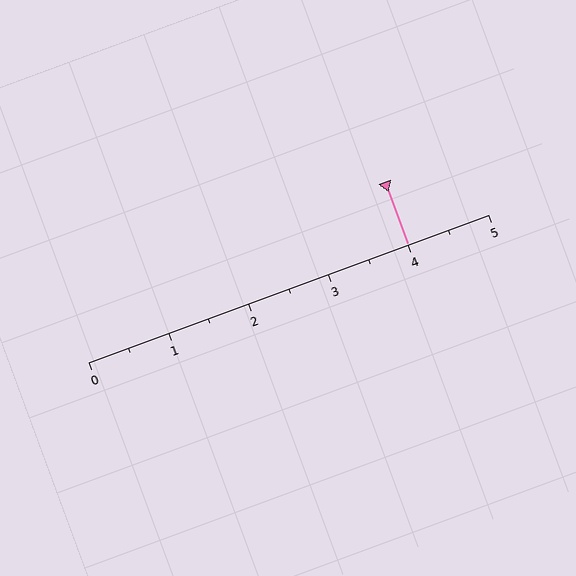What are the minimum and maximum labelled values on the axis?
The axis runs from 0 to 5.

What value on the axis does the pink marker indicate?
The marker indicates approximately 4.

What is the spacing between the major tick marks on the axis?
The major ticks are spaced 1 apart.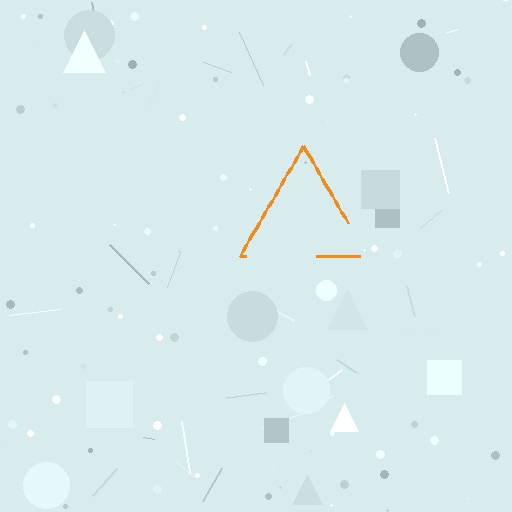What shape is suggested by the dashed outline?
The dashed outline suggests a triangle.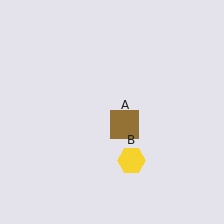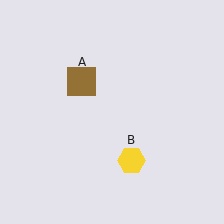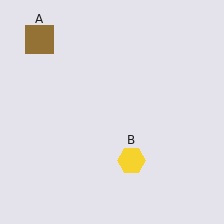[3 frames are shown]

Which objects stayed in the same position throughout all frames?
Yellow hexagon (object B) remained stationary.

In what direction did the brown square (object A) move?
The brown square (object A) moved up and to the left.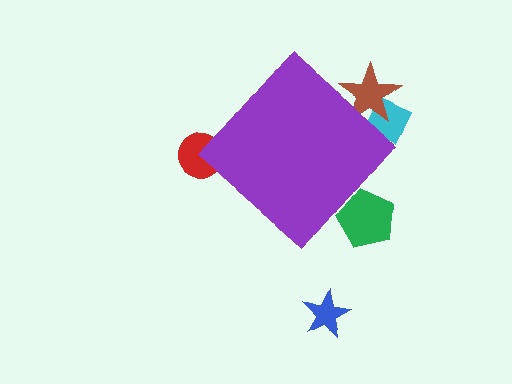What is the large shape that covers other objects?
A purple diamond.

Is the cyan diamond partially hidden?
Yes, the cyan diamond is partially hidden behind the purple diamond.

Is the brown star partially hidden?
Yes, the brown star is partially hidden behind the purple diamond.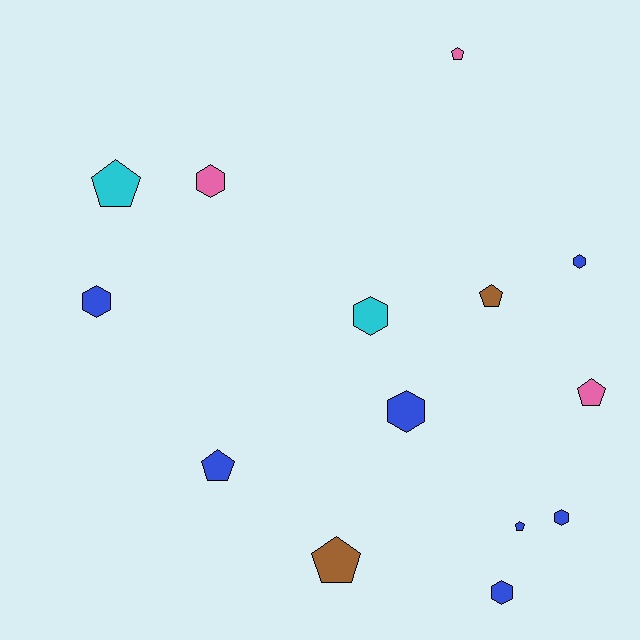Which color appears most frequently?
Blue, with 7 objects.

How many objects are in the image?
There are 14 objects.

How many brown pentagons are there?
There are 2 brown pentagons.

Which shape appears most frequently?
Hexagon, with 7 objects.